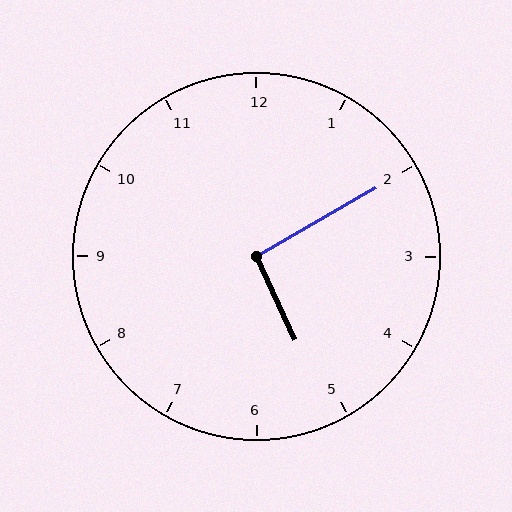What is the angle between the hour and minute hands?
Approximately 95 degrees.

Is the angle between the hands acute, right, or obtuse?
It is right.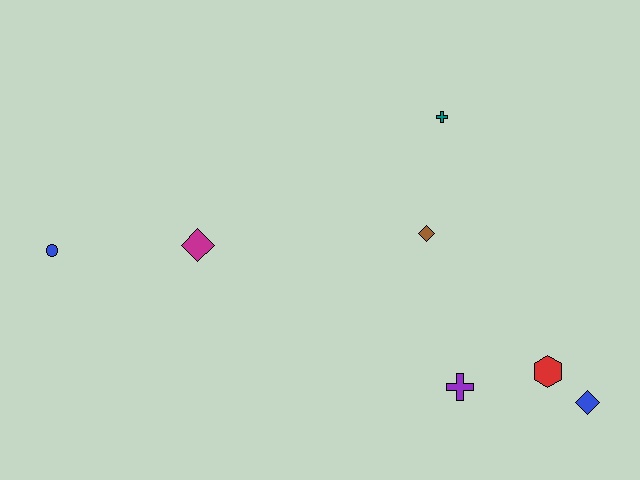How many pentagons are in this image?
There are no pentagons.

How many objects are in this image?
There are 7 objects.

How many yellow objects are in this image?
There are no yellow objects.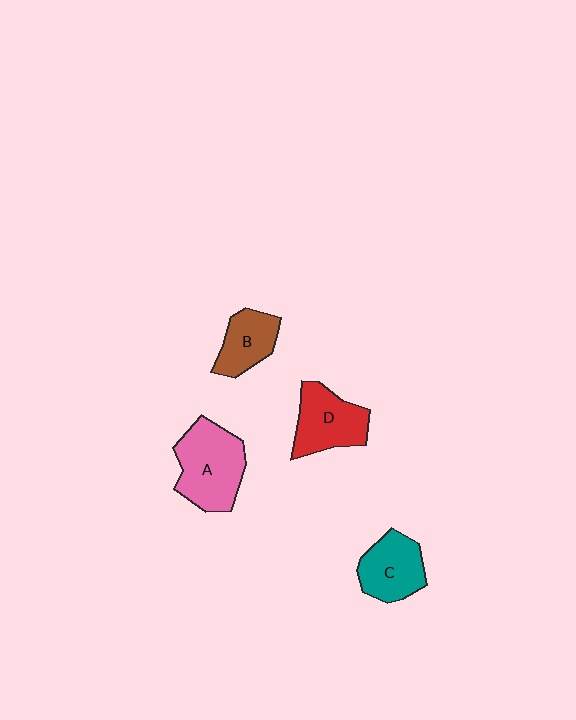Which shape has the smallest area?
Shape B (brown).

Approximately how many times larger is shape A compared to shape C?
Approximately 1.4 times.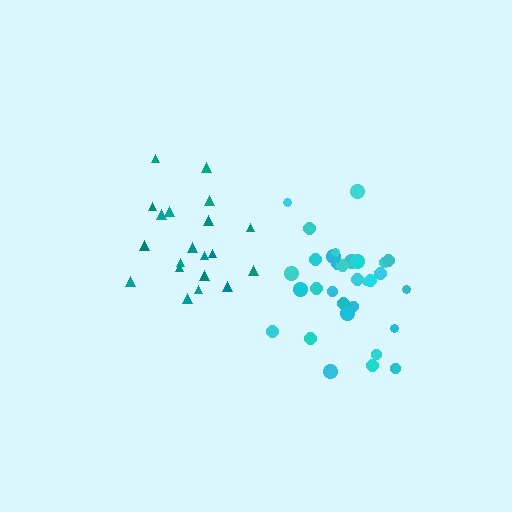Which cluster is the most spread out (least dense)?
Teal.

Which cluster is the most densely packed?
Cyan.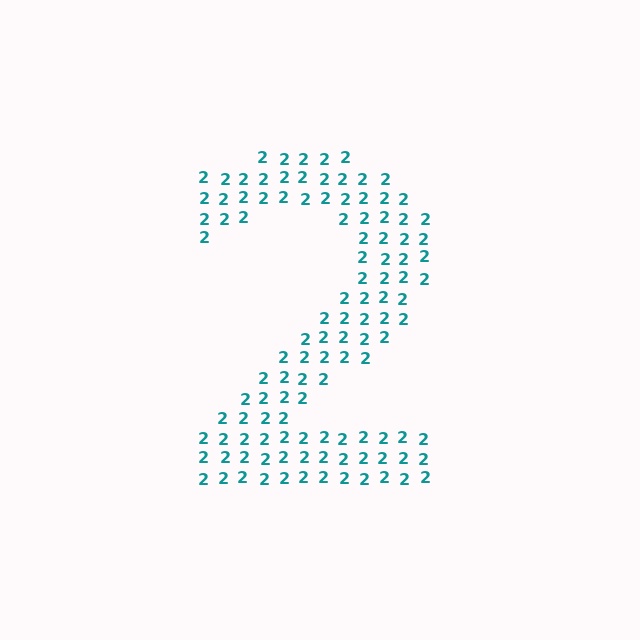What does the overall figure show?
The overall figure shows the digit 2.